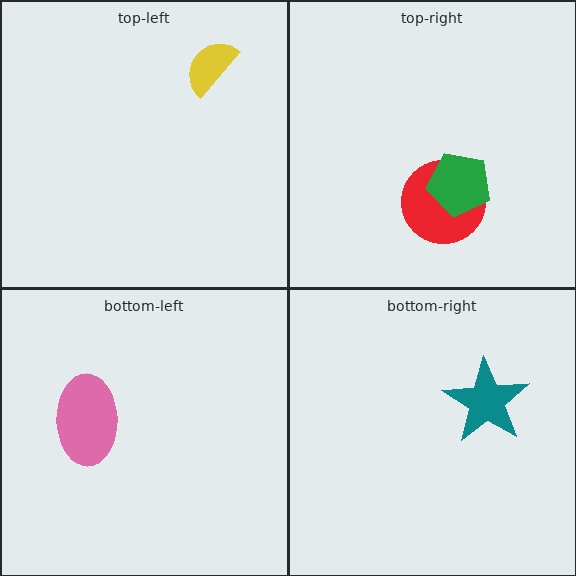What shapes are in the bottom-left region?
The pink ellipse.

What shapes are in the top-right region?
The red circle, the green pentagon.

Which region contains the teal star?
The bottom-right region.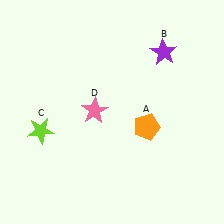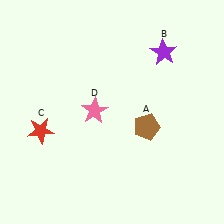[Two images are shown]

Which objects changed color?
A changed from orange to brown. C changed from lime to red.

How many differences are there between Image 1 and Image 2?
There are 2 differences between the two images.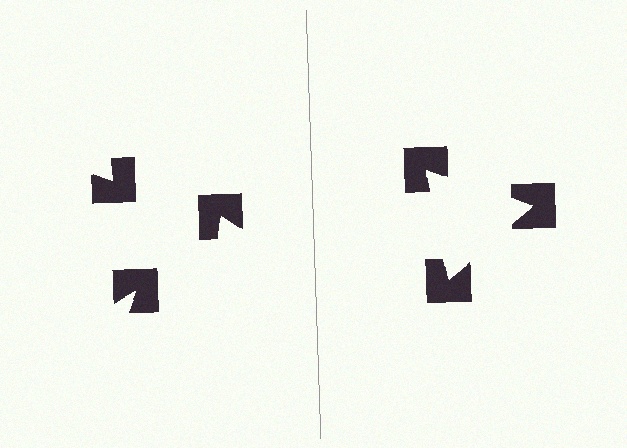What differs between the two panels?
The notched squares are positioned identically on both sides; only the wedge orientations differ. On the right they align to a triangle; on the left they are misaligned.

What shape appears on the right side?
An illusory triangle.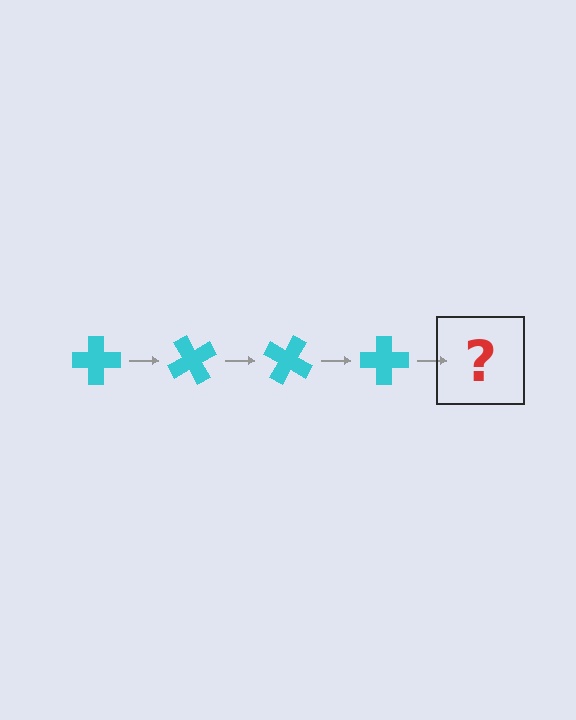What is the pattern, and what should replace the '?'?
The pattern is that the cross rotates 60 degrees each step. The '?' should be a cyan cross rotated 240 degrees.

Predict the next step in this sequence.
The next step is a cyan cross rotated 240 degrees.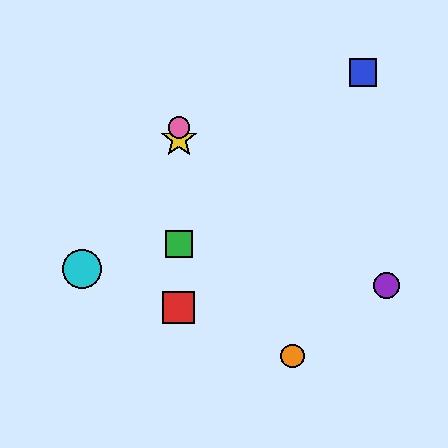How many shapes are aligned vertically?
4 shapes (the red square, the green square, the yellow star, the pink circle) are aligned vertically.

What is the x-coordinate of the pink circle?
The pink circle is at x≈179.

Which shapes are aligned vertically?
The red square, the green square, the yellow star, the pink circle are aligned vertically.